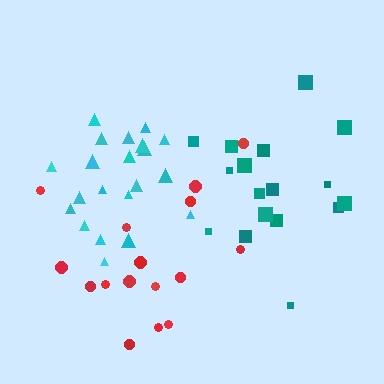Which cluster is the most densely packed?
Cyan.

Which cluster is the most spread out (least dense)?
Red.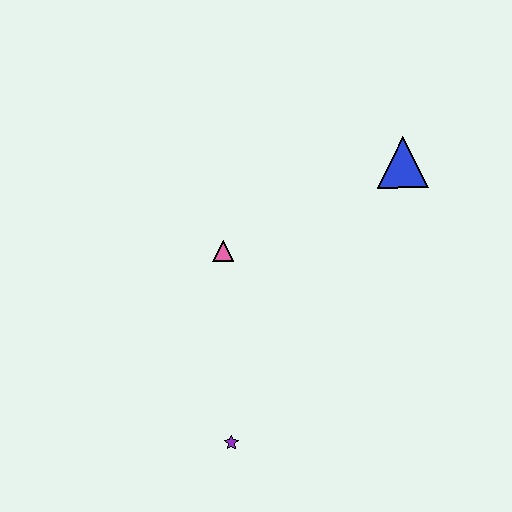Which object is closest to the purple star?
The pink triangle is closest to the purple star.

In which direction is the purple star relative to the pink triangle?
The purple star is below the pink triangle.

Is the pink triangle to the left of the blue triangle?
Yes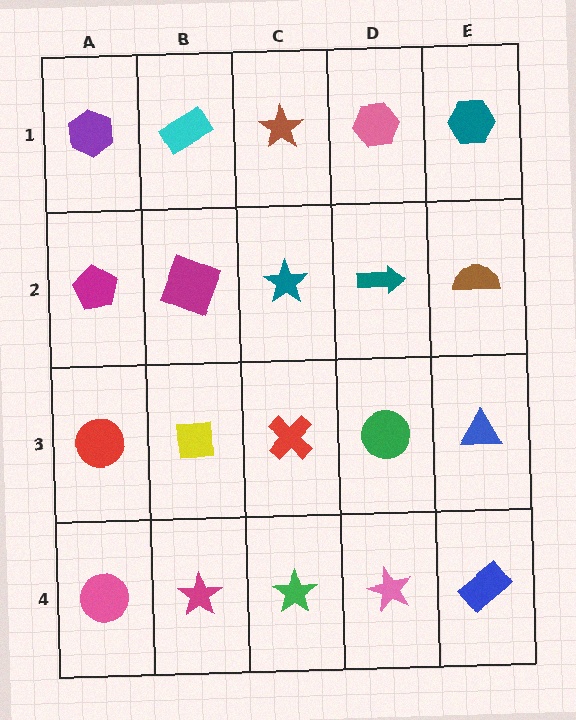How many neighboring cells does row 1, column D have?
3.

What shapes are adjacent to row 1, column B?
A magenta square (row 2, column B), a purple hexagon (row 1, column A), a brown star (row 1, column C).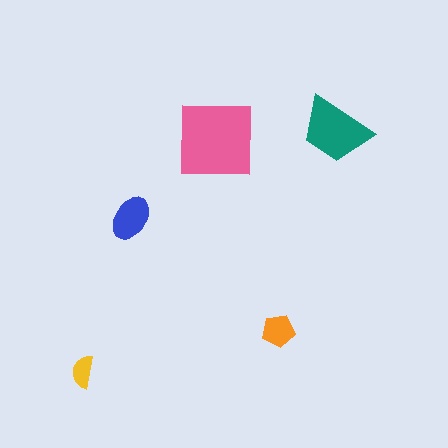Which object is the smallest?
The yellow semicircle.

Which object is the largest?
The pink square.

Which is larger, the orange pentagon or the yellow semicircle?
The orange pentagon.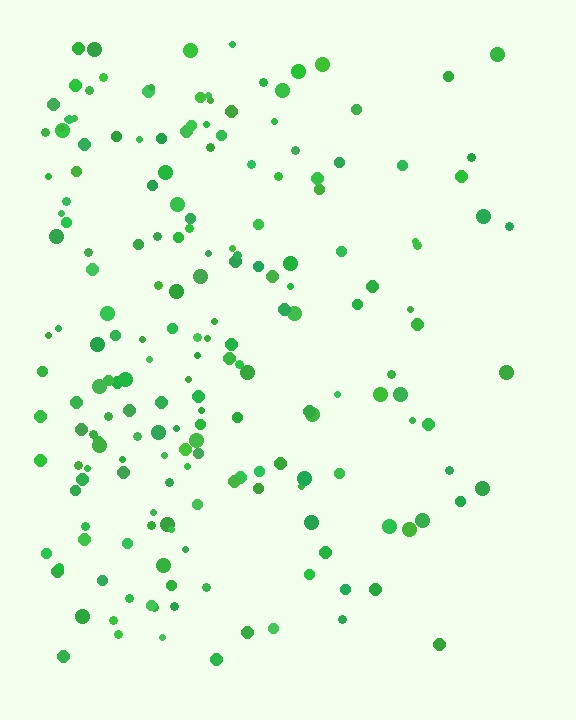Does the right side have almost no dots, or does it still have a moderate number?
Still a moderate number, just noticeably fewer than the left.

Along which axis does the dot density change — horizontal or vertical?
Horizontal.